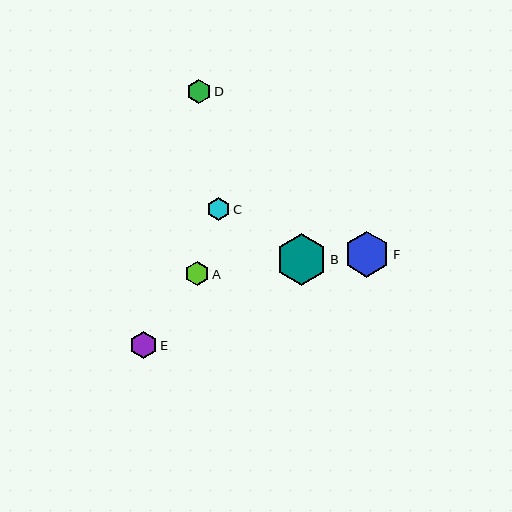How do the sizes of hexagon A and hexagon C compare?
Hexagon A and hexagon C are approximately the same size.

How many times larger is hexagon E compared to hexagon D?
Hexagon E is approximately 1.1 times the size of hexagon D.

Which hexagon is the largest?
Hexagon B is the largest with a size of approximately 51 pixels.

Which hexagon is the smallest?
Hexagon C is the smallest with a size of approximately 23 pixels.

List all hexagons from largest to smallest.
From largest to smallest: B, F, E, D, A, C.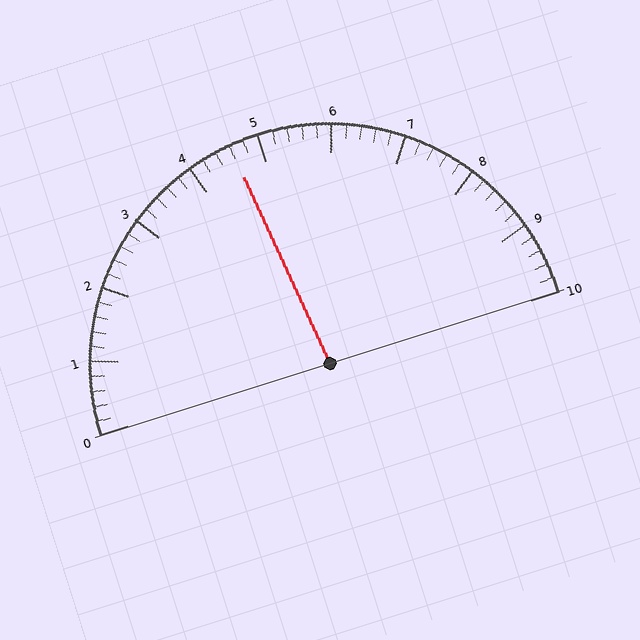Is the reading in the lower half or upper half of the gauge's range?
The reading is in the lower half of the range (0 to 10).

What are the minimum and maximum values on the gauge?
The gauge ranges from 0 to 10.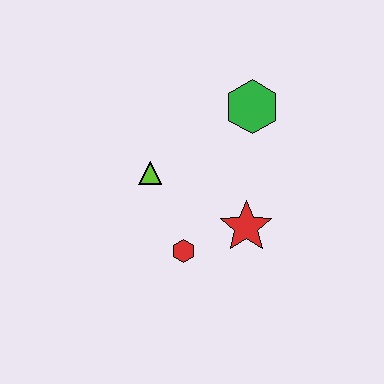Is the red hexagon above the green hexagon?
No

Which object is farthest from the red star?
The green hexagon is farthest from the red star.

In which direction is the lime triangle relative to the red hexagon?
The lime triangle is above the red hexagon.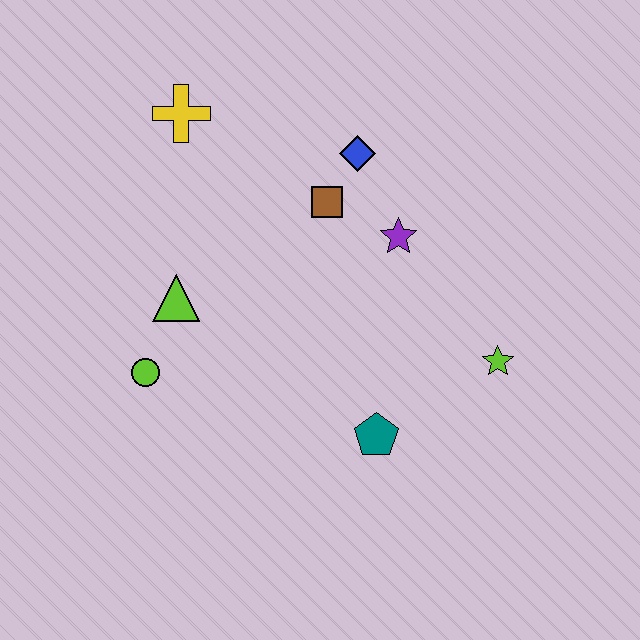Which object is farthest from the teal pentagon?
The yellow cross is farthest from the teal pentagon.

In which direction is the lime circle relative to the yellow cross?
The lime circle is below the yellow cross.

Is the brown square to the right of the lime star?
No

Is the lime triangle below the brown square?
Yes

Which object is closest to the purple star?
The brown square is closest to the purple star.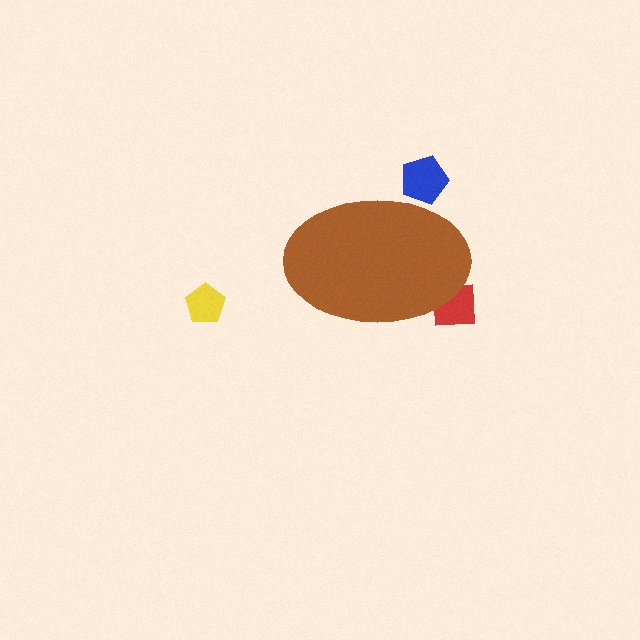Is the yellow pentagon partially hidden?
No, the yellow pentagon is fully visible.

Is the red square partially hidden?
Yes, the red square is partially hidden behind the brown ellipse.